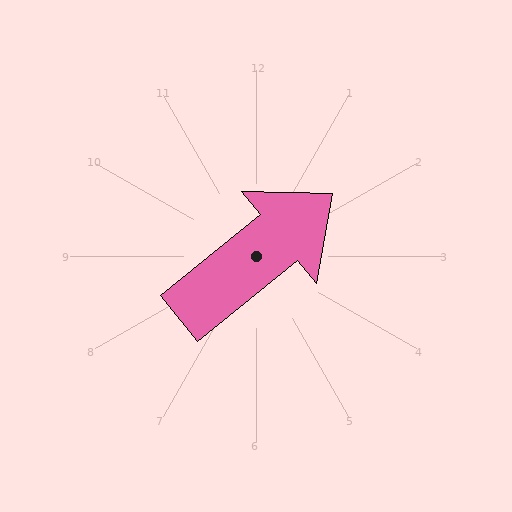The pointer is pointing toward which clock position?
Roughly 2 o'clock.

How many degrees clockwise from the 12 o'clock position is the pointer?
Approximately 51 degrees.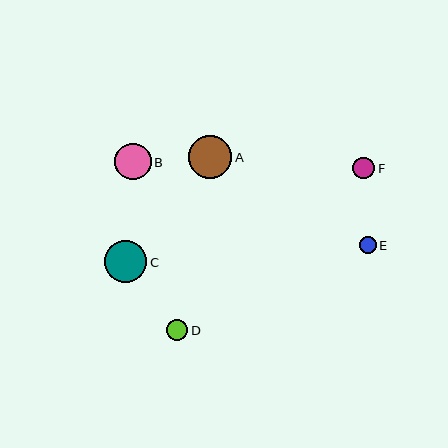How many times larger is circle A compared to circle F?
Circle A is approximately 2.0 times the size of circle F.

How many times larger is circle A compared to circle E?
Circle A is approximately 2.6 times the size of circle E.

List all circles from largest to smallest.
From largest to smallest: A, C, B, F, D, E.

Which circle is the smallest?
Circle E is the smallest with a size of approximately 17 pixels.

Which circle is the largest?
Circle A is the largest with a size of approximately 43 pixels.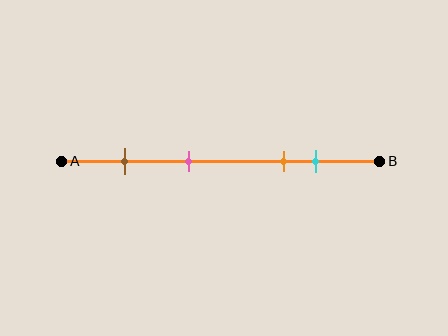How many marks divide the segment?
There are 4 marks dividing the segment.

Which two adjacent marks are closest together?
The orange and cyan marks are the closest adjacent pair.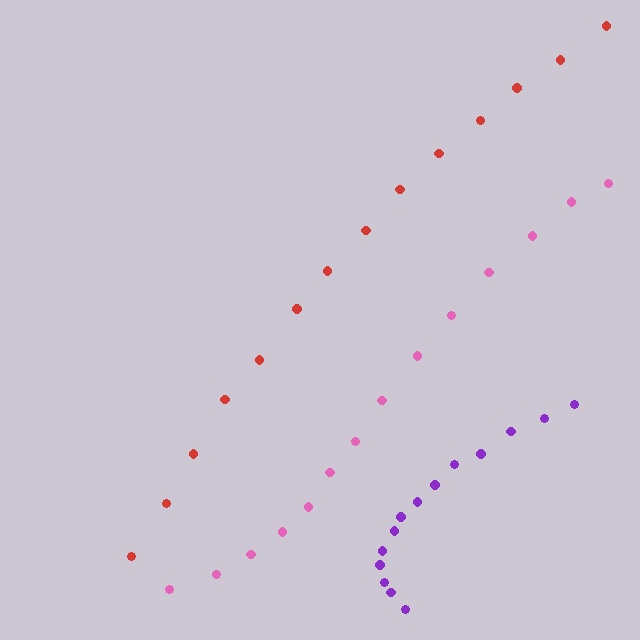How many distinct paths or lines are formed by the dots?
There are 3 distinct paths.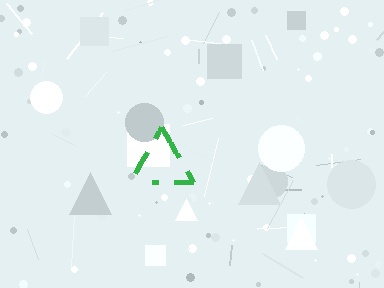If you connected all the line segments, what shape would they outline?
They would outline a triangle.